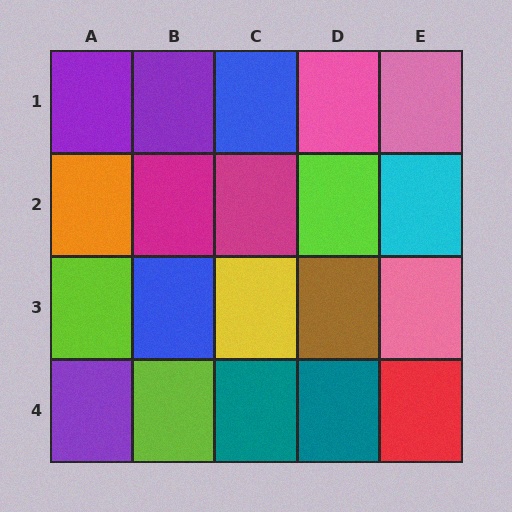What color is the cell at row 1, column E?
Pink.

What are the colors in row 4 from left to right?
Purple, lime, teal, teal, red.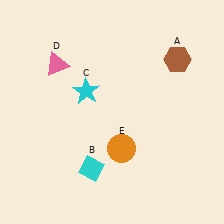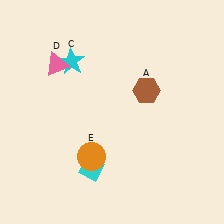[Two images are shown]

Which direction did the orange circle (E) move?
The orange circle (E) moved left.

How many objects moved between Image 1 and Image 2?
3 objects moved between the two images.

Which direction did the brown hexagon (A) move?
The brown hexagon (A) moved down.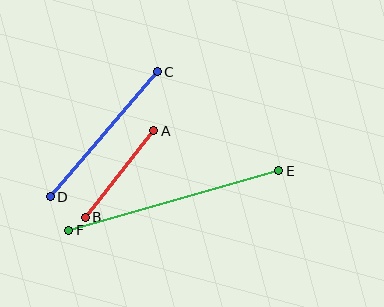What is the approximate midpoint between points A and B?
The midpoint is at approximately (119, 174) pixels.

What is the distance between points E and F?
The distance is approximately 218 pixels.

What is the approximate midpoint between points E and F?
The midpoint is at approximately (174, 200) pixels.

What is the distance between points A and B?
The distance is approximately 110 pixels.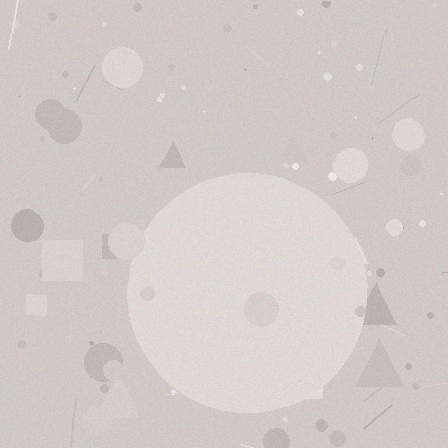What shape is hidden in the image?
A circle is hidden in the image.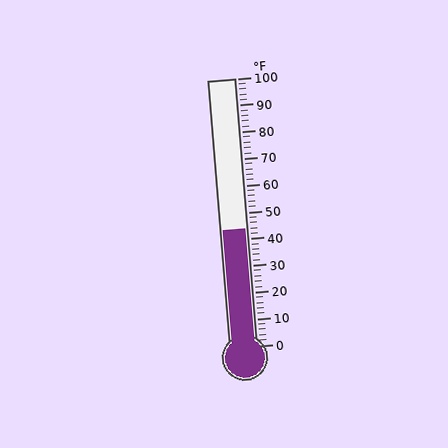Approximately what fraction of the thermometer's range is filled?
The thermometer is filled to approximately 45% of its range.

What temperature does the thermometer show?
The thermometer shows approximately 44°F.